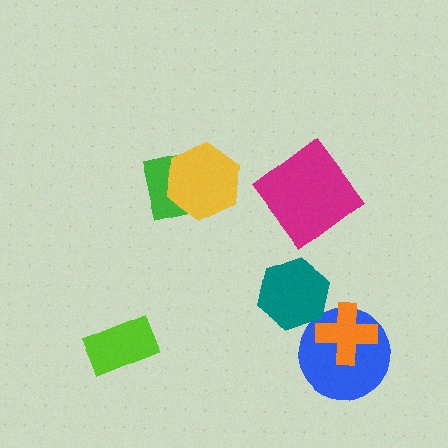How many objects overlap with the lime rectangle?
0 objects overlap with the lime rectangle.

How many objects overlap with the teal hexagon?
0 objects overlap with the teal hexagon.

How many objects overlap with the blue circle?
1 object overlaps with the blue circle.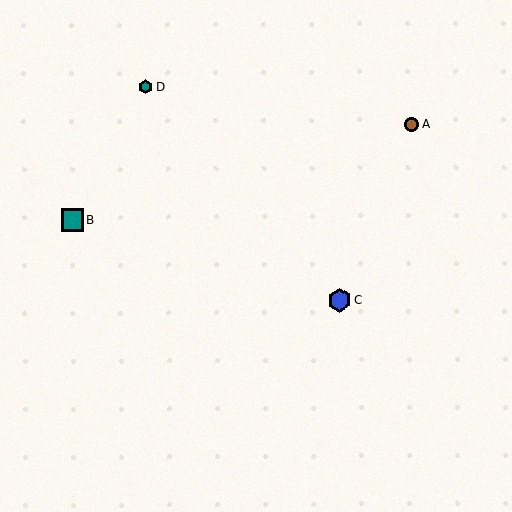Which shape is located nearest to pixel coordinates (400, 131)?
The brown circle (labeled A) at (412, 125) is nearest to that location.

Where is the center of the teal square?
The center of the teal square is at (72, 220).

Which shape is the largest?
The blue hexagon (labeled C) is the largest.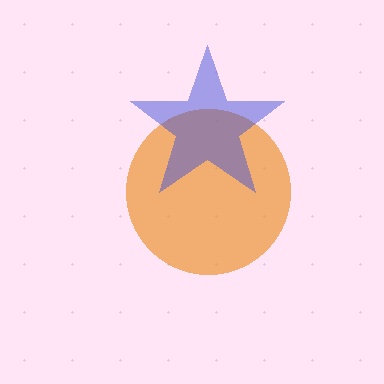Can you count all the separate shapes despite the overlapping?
Yes, there are 2 separate shapes.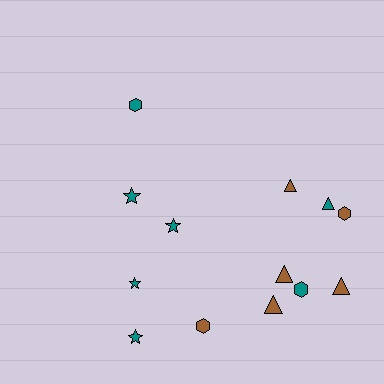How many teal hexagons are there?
There are 2 teal hexagons.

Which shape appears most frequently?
Triangle, with 5 objects.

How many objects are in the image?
There are 13 objects.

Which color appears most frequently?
Teal, with 7 objects.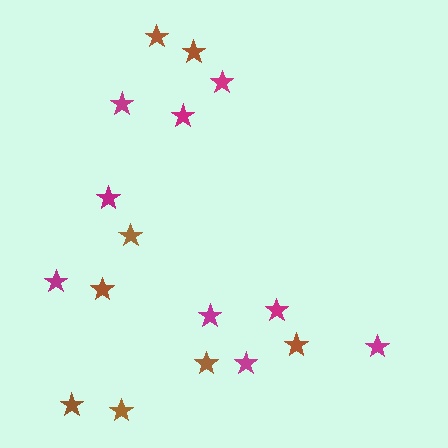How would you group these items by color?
There are 2 groups: one group of brown stars (8) and one group of magenta stars (9).